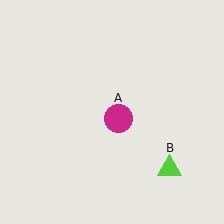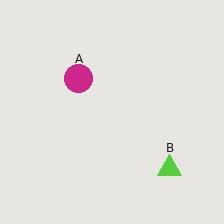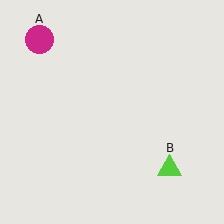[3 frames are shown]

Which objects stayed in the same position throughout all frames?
Lime triangle (object B) remained stationary.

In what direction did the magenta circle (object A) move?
The magenta circle (object A) moved up and to the left.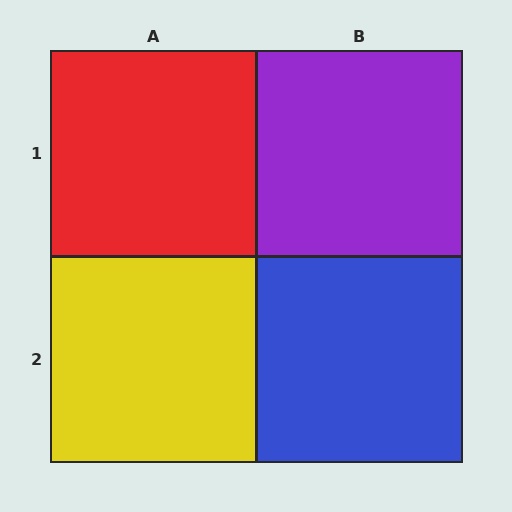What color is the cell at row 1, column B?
Purple.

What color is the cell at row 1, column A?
Red.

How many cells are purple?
1 cell is purple.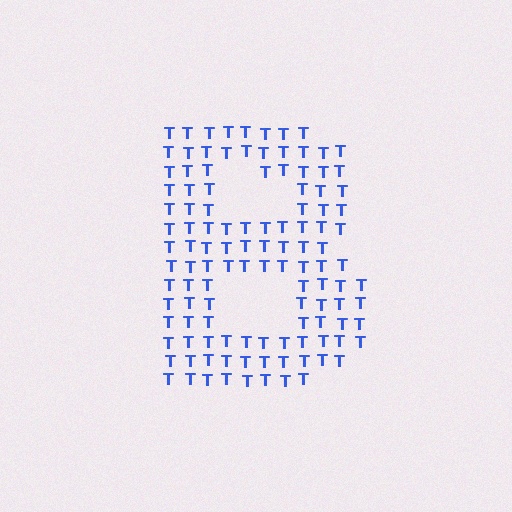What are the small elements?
The small elements are letter T's.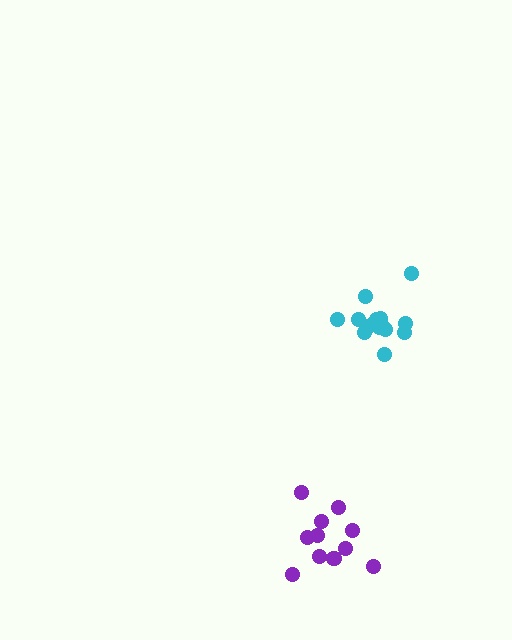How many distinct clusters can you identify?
There are 2 distinct clusters.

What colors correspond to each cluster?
The clusters are colored: cyan, purple.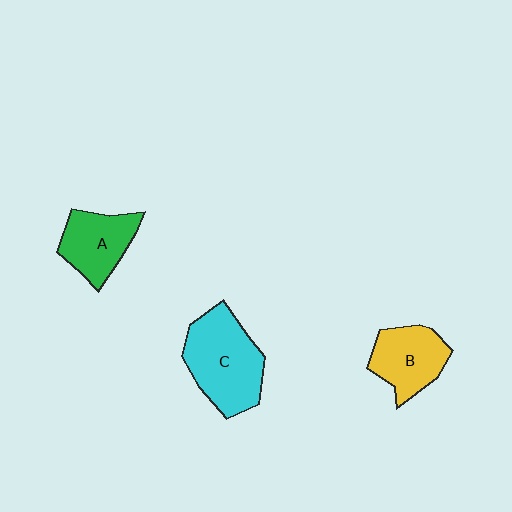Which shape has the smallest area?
Shape A (green).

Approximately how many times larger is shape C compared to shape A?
Approximately 1.5 times.